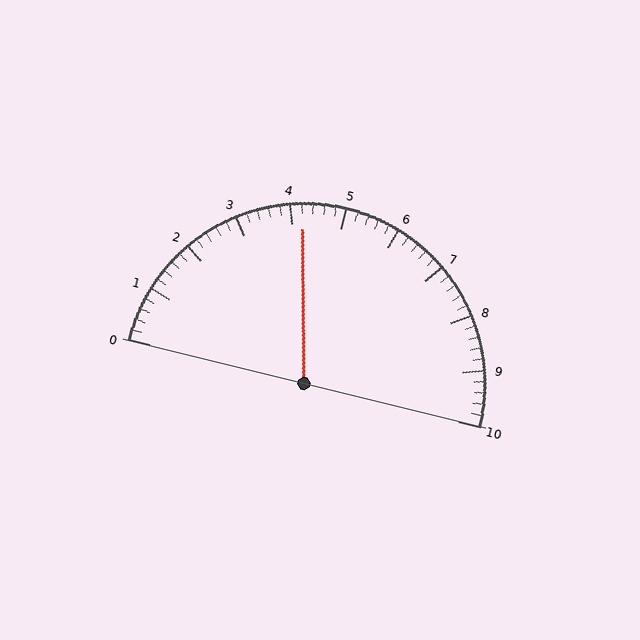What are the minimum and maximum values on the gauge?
The gauge ranges from 0 to 10.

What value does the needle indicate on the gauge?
The needle indicates approximately 4.2.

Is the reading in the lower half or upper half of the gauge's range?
The reading is in the lower half of the range (0 to 10).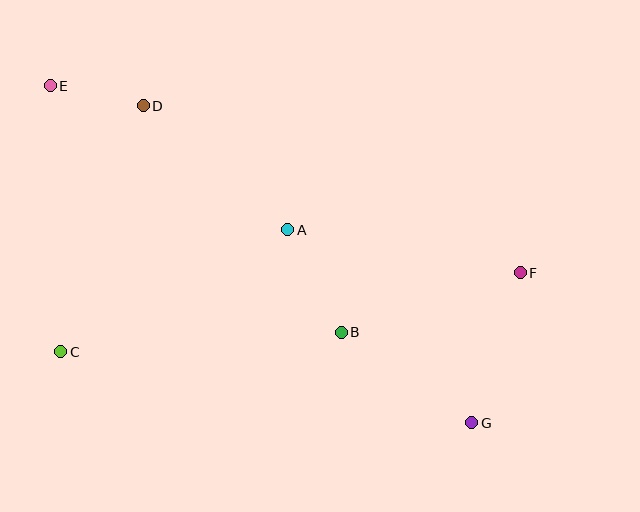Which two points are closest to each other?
Points D and E are closest to each other.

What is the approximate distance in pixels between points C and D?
The distance between C and D is approximately 259 pixels.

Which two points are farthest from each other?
Points E and G are farthest from each other.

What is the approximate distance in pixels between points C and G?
The distance between C and G is approximately 417 pixels.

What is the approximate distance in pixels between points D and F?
The distance between D and F is approximately 412 pixels.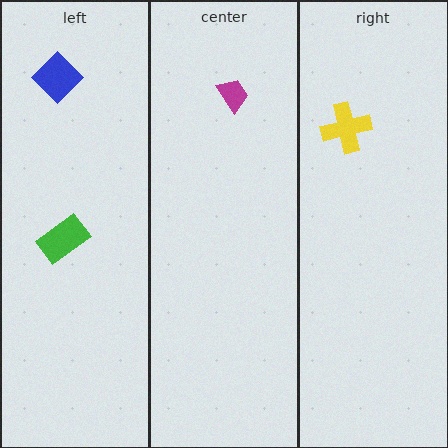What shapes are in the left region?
The blue diamond, the green rectangle.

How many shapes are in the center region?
1.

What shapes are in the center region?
The magenta trapezoid.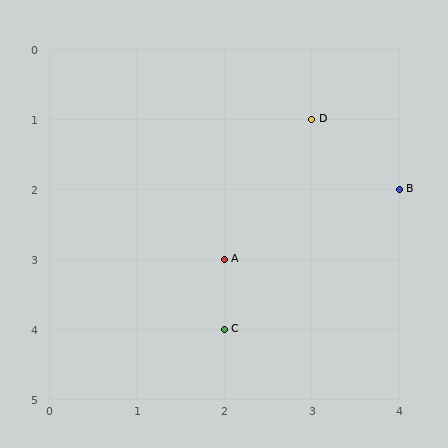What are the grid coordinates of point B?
Point B is at grid coordinates (4, 2).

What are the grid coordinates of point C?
Point C is at grid coordinates (2, 4).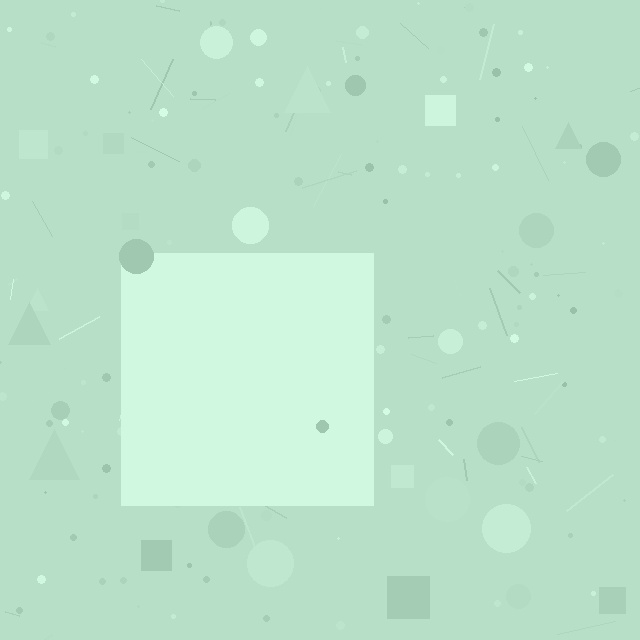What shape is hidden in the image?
A square is hidden in the image.